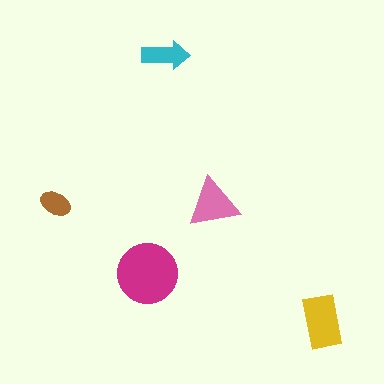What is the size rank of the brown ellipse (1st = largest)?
5th.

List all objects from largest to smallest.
The magenta circle, the yellow rectangle, the pink triangle, the cyan arrow, the brown ellipse.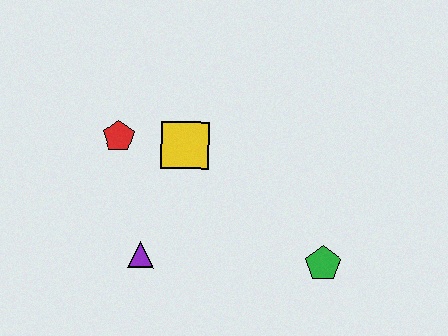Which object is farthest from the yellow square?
The green pentagon is farthest from the yellow square.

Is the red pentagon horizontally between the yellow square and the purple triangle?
No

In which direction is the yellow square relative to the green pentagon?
The yellow square is to the left of the green pentagon.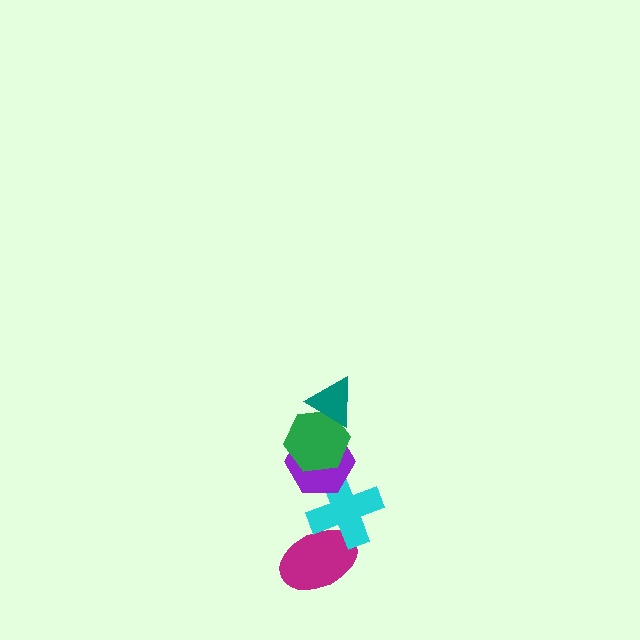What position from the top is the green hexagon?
The green hexagon is 2nd from the top.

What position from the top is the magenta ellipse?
The magenta ellipse is 5th from the top.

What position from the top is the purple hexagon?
The purple hexagon is 3rd from the top.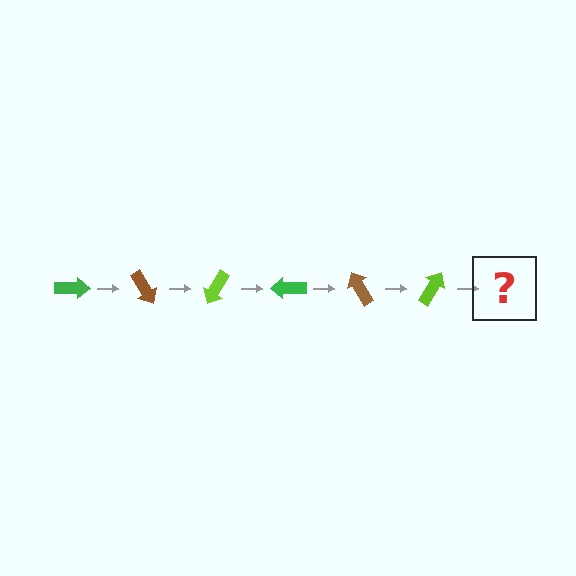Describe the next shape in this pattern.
It should be a green arrow, rotated 360 degrees from the start.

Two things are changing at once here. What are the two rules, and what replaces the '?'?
The two rules are that it rotates 60 degrees each step and the color cycles through green, brown, and lime. The '?' should be a green arrow, rotated 360 degrees from the start.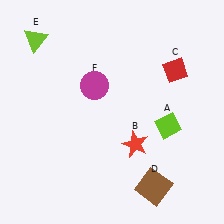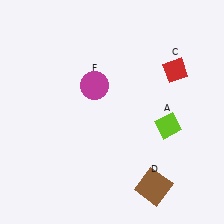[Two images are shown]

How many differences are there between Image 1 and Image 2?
There are 2 differences between the two images.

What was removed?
The lime triangle (E), the red star (B) were removed in Image 2.